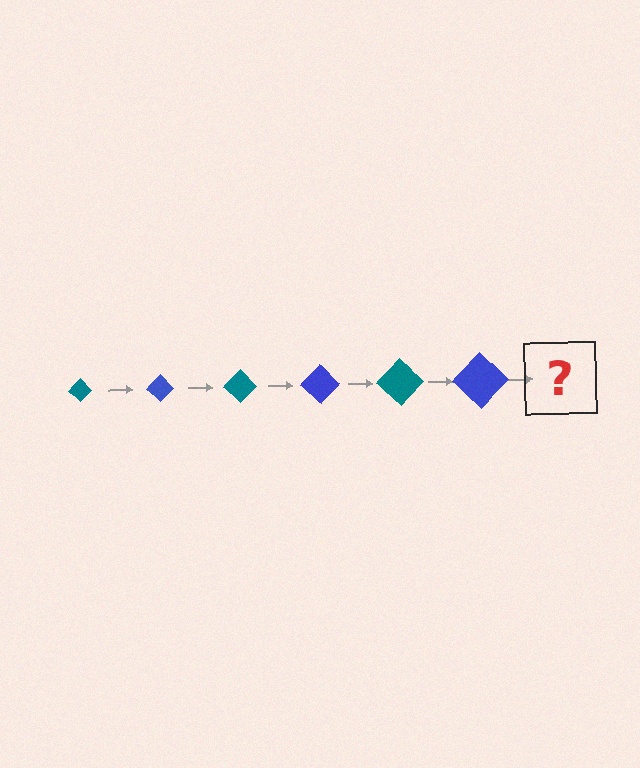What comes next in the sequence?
The next element should be a teal diamond, larger than the previous one.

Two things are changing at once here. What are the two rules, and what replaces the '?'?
The two rules are that the diamond grows larger each step and the color cycles through teal and blue. The '?' should be a teal diamond, larger than the previous one.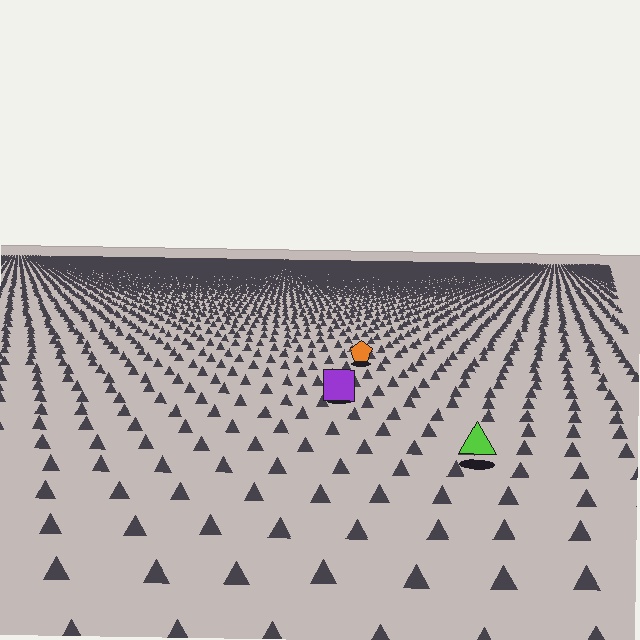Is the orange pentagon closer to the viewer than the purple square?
No. The purple square is closer — you can tell from the texture gradient: the ground texture is coarser near it.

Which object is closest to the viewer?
The lime triangle is closest. The texture marks near it are larger and more spread out.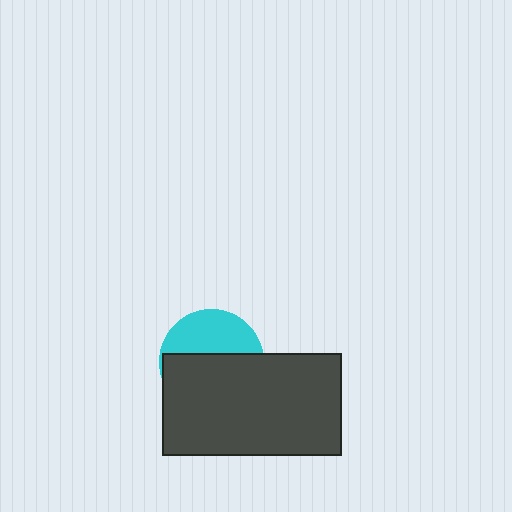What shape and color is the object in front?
The object in front is a dark gray rectangle.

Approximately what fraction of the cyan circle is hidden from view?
Roughly 60% of the cyan circle is hidden behind the dark gray rectangle.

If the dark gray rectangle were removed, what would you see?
You would see the complete cyan circle.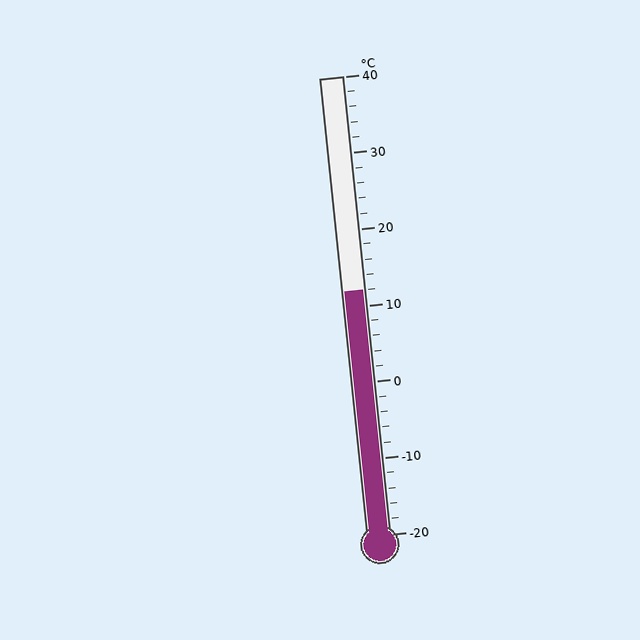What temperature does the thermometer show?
The thermometer shows approximately 12°C.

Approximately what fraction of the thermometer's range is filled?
The thermometer is filled to approximately 55% of its range.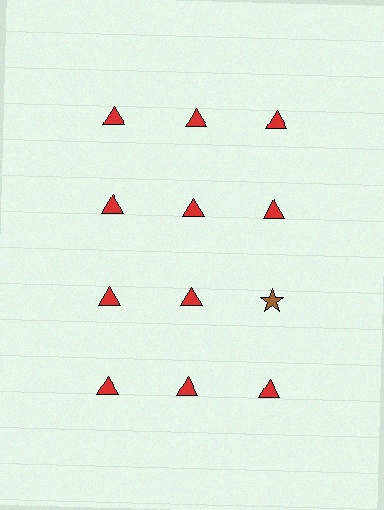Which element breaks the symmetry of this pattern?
The brown star in the third row, center column breaks the symmetry. All other shapes are red triangles.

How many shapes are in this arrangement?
There are 12 shapes arranged in a grid pattern.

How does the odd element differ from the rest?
It differs in both color (brown instead of red) and shape (star instead of triangle).